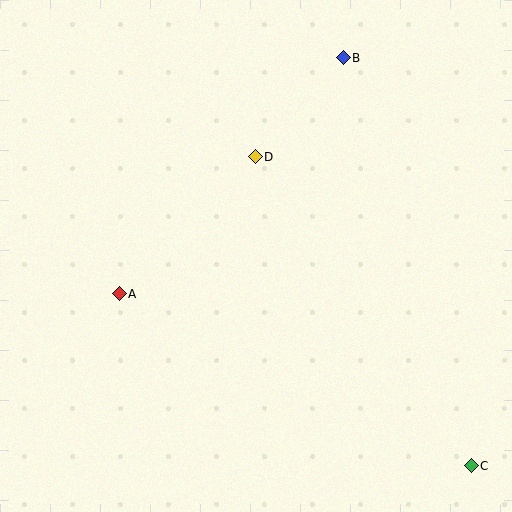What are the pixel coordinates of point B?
Point B is at (343, 58).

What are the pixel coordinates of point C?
Point C is at (471, 466).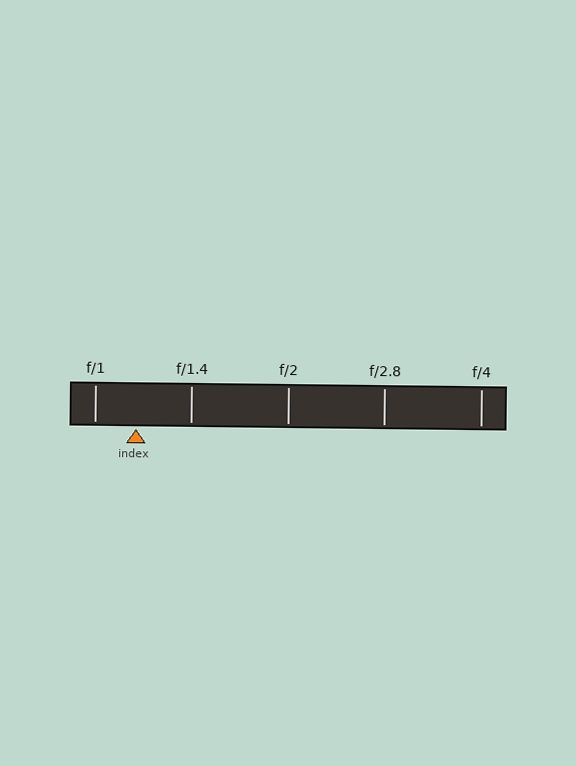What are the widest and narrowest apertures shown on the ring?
The widest aperture shown is f/1 and the narrowest is f/4.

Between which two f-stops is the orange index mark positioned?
The index mark is between f/1 and f/1.4.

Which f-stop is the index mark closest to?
The index mark is closest to f/1.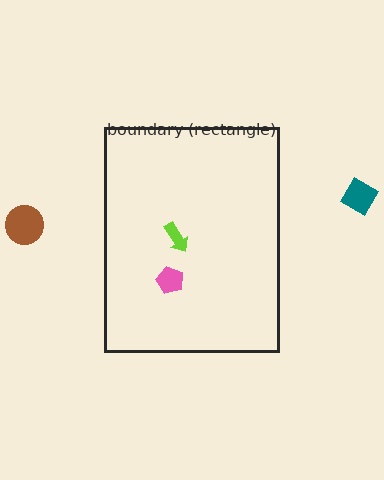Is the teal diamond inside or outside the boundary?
Outside.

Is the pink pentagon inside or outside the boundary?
Inside.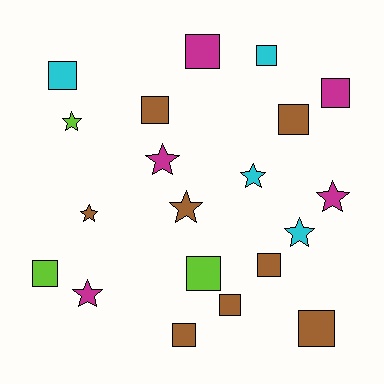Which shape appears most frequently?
Square, with 12 objects.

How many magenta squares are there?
There are 2 magenta squares.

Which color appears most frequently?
Brown, with 8 objects.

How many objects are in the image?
There are 20 objects.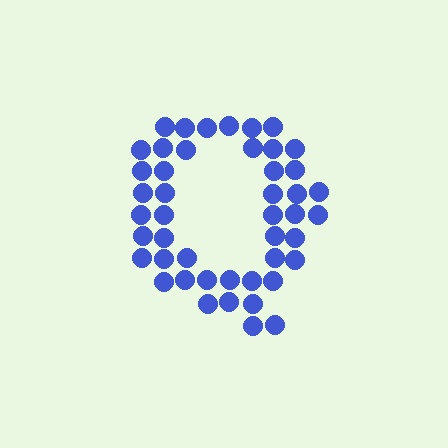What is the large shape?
The large shape is the letter Q.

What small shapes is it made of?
It is made of small circles.